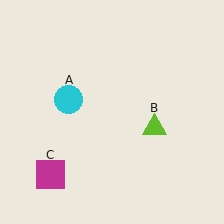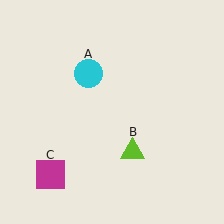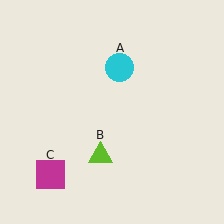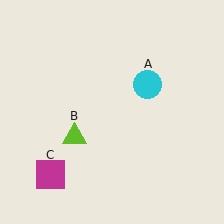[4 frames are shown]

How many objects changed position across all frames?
2 objects changed position: cyan circle (object A), lime triangle (object B).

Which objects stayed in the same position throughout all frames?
Magenta square (object C) remained stationary.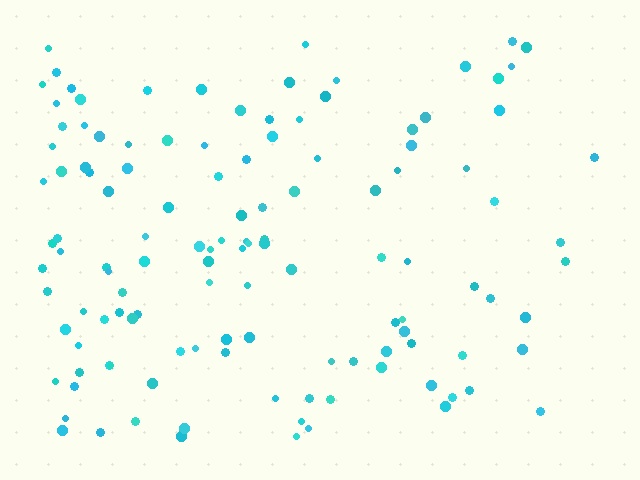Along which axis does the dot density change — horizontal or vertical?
Horizontal.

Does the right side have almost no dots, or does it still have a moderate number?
Still a moderate number, just noticeably fewer than the left.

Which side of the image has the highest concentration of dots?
The left.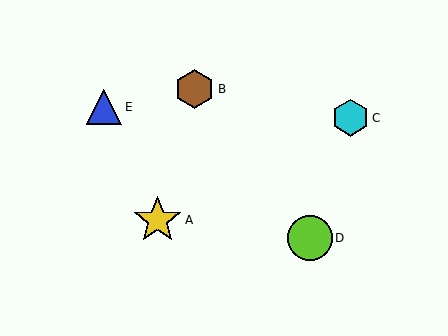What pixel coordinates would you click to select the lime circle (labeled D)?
Click at (310, 238) to select the lime circle D.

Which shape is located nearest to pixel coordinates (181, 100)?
The brown hexagon (labeled B) at (195, 89) is nearest to that location.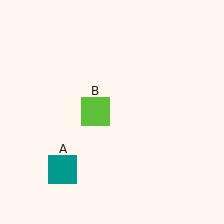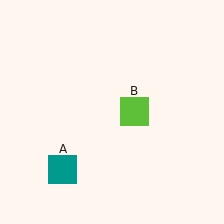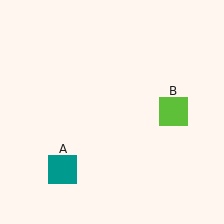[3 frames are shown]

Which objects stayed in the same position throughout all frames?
Teal square (object A) remained stationary.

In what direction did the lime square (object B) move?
The lime square (object B) moved right.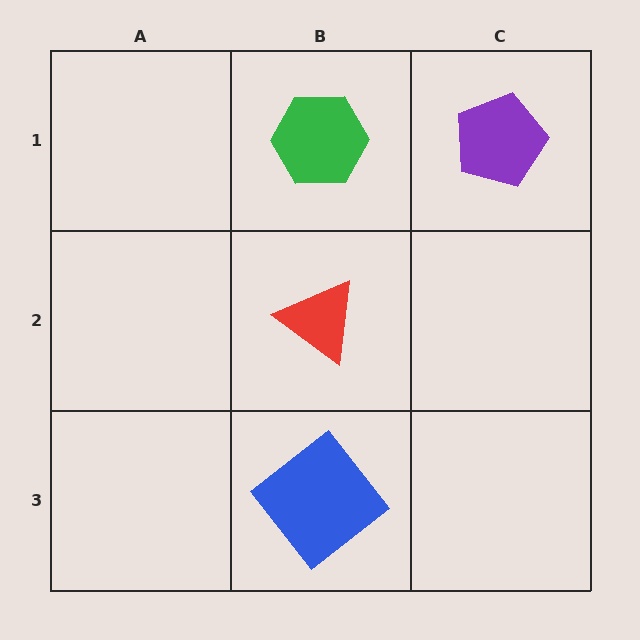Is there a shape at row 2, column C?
No, that cell is empty.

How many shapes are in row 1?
2 shapes.